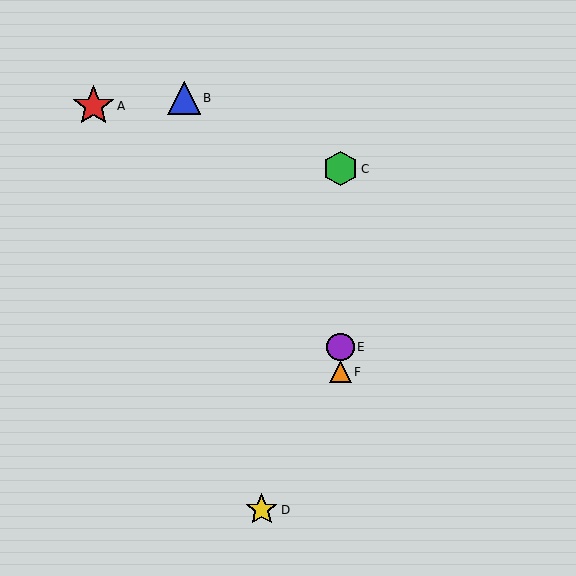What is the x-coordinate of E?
Object E is at x≈340.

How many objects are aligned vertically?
3 objects (C, E, F) are aligned vertically.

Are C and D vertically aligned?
No, C is at x≈340 and D is at x≈262.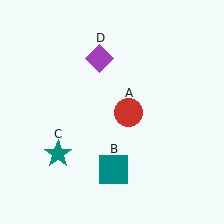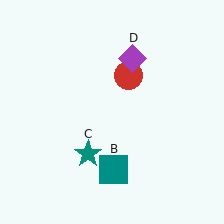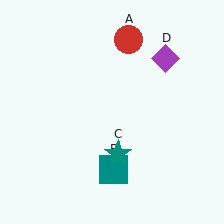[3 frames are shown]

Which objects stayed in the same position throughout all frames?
Teal square (object B) remained stationary.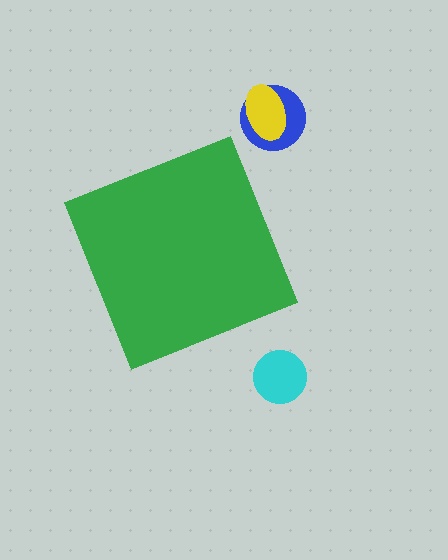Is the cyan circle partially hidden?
No, the cyan circle is fully visible.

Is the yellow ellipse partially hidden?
No, the yellow ellipse is fully visible.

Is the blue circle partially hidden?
No, the blue circle is fully visible.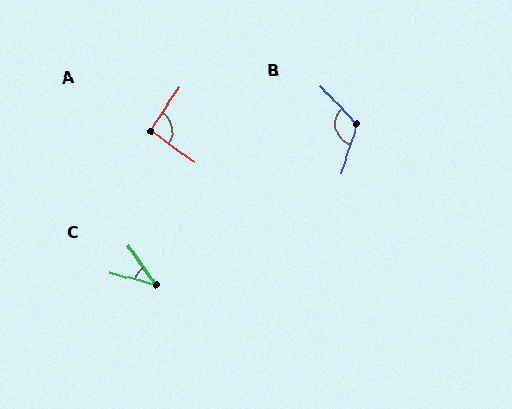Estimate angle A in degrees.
Approximately 92 degrees.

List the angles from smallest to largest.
C (39°), A (92°), B (118°).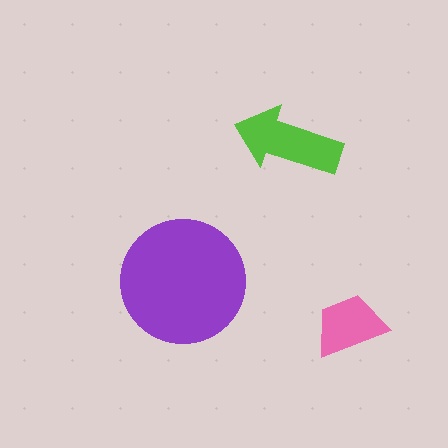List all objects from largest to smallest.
The purple circle, the lime arrow, the pink trapezoid.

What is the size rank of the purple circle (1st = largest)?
1st.